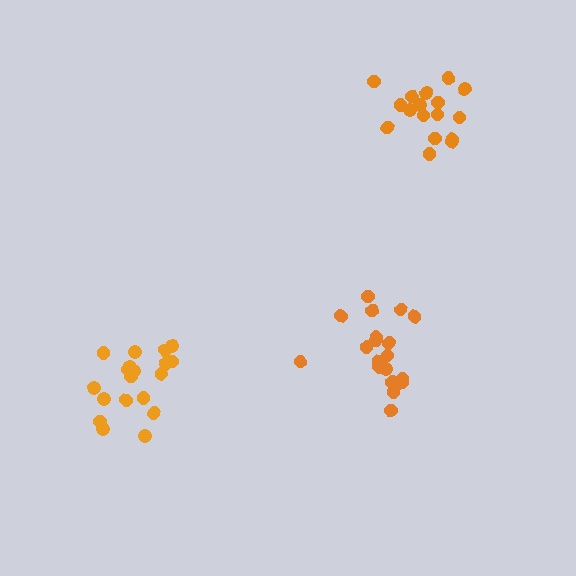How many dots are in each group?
Group 1: 20 dots, Group 2: 19 dots, Group 3: 17 dots (56 total).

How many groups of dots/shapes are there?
There are 3 groups.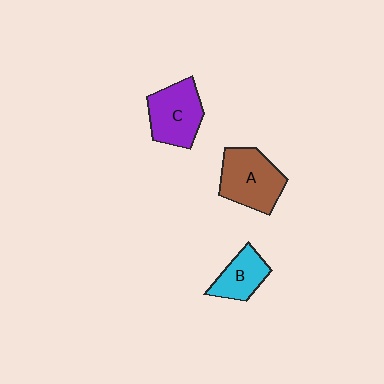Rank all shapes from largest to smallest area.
From largest to smallest: A (brown), C (purple), B (cyan).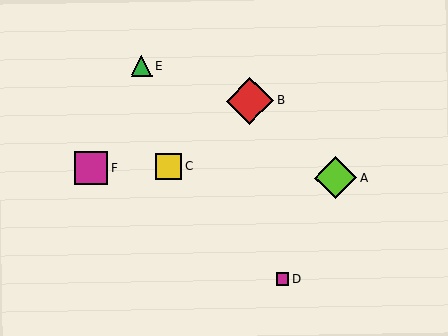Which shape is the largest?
The red diamond (labeled B) is the largest.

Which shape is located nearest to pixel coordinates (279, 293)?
The magenta square (labeled D) at (282, 279) is nearest to that location.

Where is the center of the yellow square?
The center of the yellow square is at (169, 166).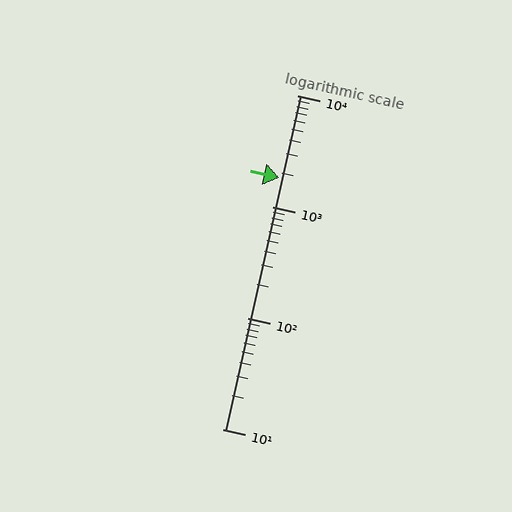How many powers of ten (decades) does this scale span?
The scale spans 3 decades, from 10 to 10000.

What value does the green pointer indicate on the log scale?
The pointer indicates approximately 1800.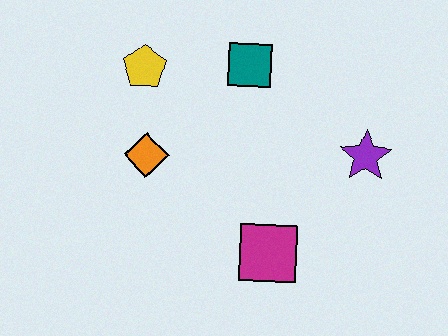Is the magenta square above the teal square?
No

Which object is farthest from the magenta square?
The yellow pentagon is farthest from the magenta square.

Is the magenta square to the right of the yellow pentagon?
Yes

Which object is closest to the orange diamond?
The yellow pentagon is closest to the orange diamond.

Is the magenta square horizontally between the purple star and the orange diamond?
Yes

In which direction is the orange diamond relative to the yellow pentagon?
The orange diamond is below the yellow pentagon.